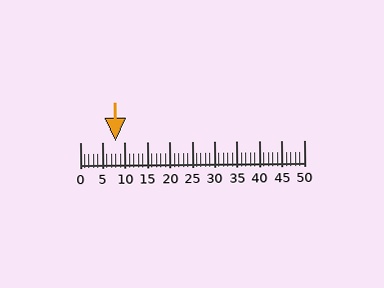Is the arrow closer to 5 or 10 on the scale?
The arrow is closer to 10.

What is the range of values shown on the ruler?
The ruler shows values from 0 to 50.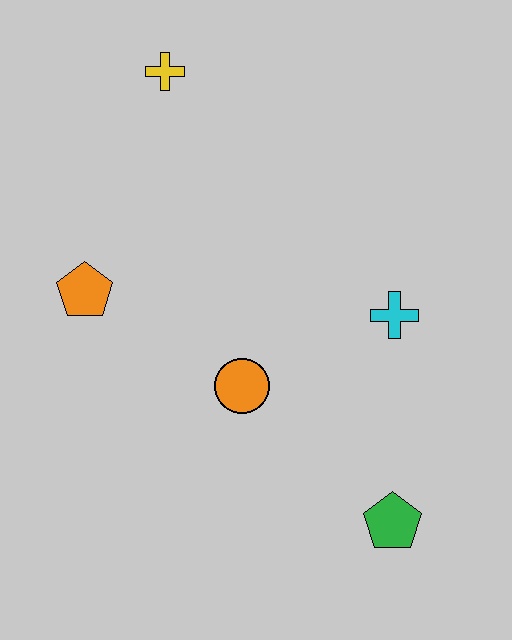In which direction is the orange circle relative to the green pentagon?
The orange circle is to the left of the green pentagon.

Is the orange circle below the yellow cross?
Yes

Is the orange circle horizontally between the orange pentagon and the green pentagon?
Yes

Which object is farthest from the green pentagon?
The yellow cross is farthest from the green pentagon.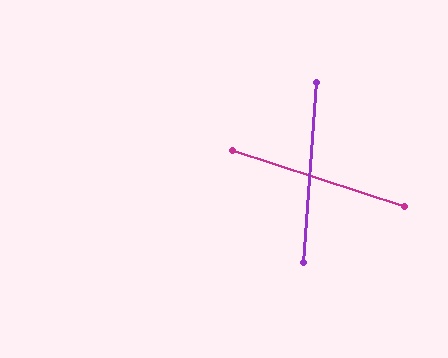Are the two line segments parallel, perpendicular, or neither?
Neither parallel nor perpendicular — they differ by about 76°.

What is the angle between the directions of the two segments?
Approximately 76 degrees.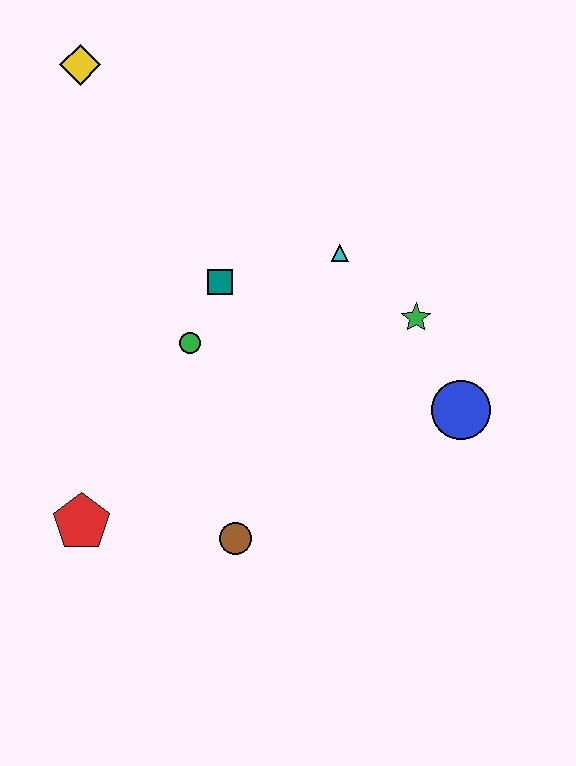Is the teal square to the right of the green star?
No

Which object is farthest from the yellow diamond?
The blue circle is farthest from the yellow diamond.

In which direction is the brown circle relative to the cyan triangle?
The brown circle is below the cyan triangle.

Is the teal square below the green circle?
No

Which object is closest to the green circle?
The teal square is closest to the green circle.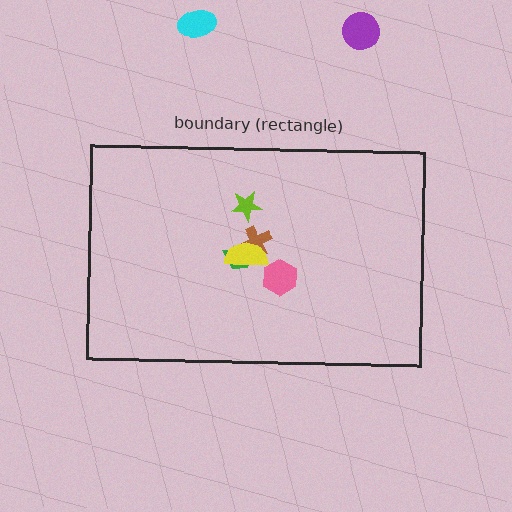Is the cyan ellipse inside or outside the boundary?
Outside.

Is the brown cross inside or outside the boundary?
Inside.